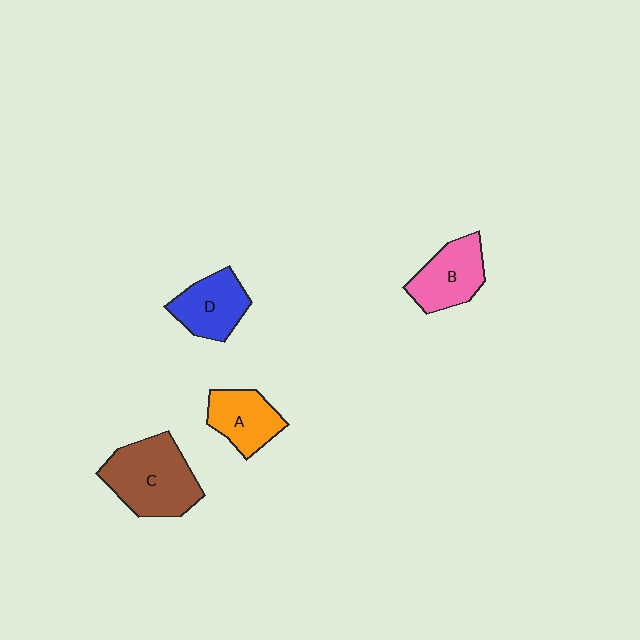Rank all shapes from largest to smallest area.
From largest to smallest: C (brown), B (pink), D (blue), A (orange).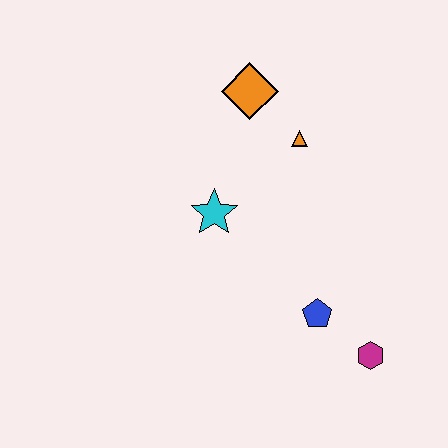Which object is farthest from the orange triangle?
The magenta hexagon is farthest from the orange triangle.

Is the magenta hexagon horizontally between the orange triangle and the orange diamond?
No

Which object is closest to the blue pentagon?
The magenta hexagon is closest to the blue pentagon.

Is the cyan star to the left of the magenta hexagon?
Yes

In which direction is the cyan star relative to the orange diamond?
The cyan star is below the orange diamond.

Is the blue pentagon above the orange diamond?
No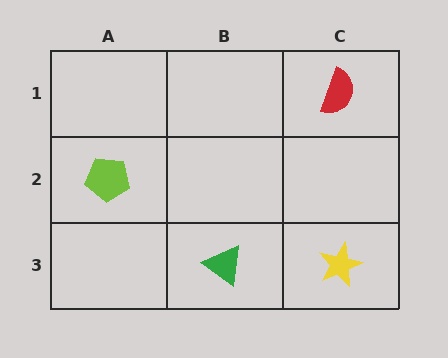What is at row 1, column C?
A red semicircle.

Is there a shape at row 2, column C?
No, that cell is empty.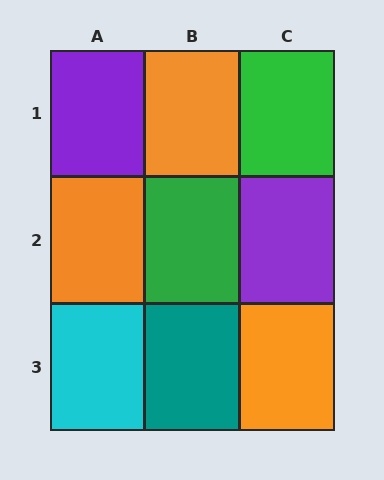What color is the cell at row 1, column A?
Purple.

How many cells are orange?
3 cells are orange.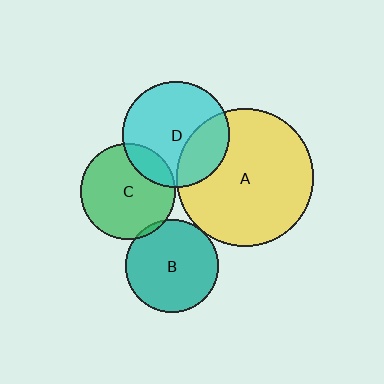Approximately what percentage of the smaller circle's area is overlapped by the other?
Approximately 5%.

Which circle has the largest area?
Circle A (yellow).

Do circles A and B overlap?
Yes.